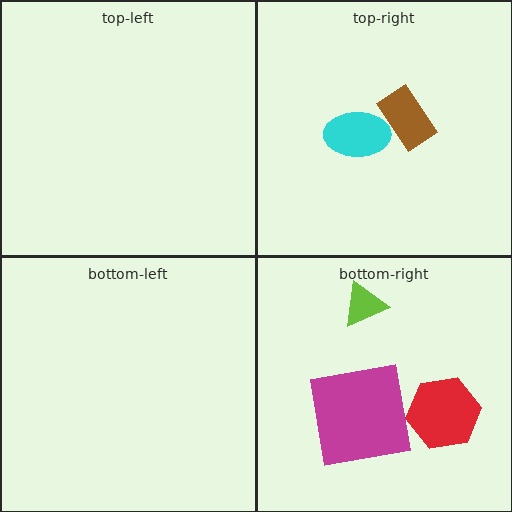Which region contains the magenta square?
The bottom-right region.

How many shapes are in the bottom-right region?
4.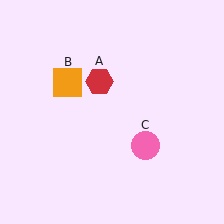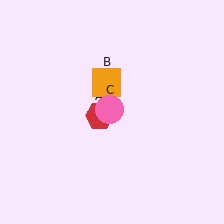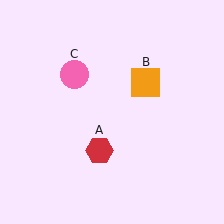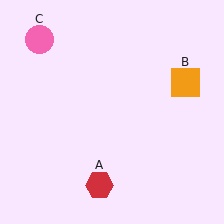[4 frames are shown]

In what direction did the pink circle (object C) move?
The pink circle (object C) moved up and to the left.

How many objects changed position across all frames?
3 objects changed position: red hexagon (object A), orange square (object B), pink circle (object C).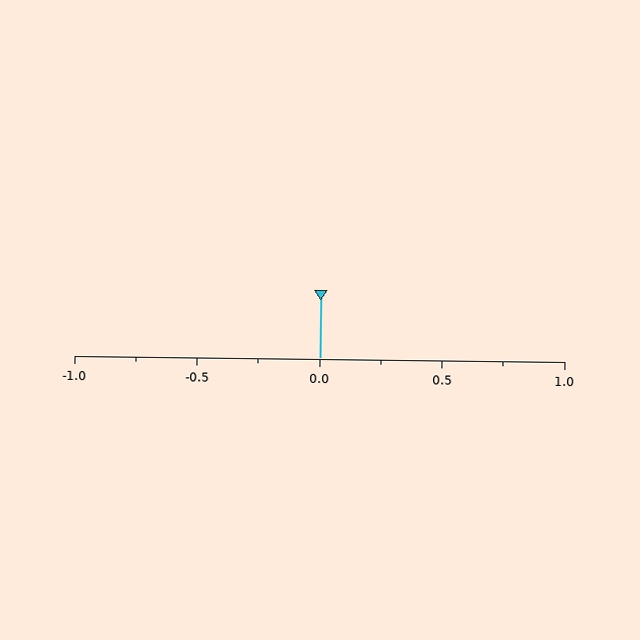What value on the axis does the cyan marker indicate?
The marker indicates approximately 0.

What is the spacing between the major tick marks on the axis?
The major ticks are spaced 0.5 apart.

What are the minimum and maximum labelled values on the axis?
The axis runs from -1.0 to 1.0.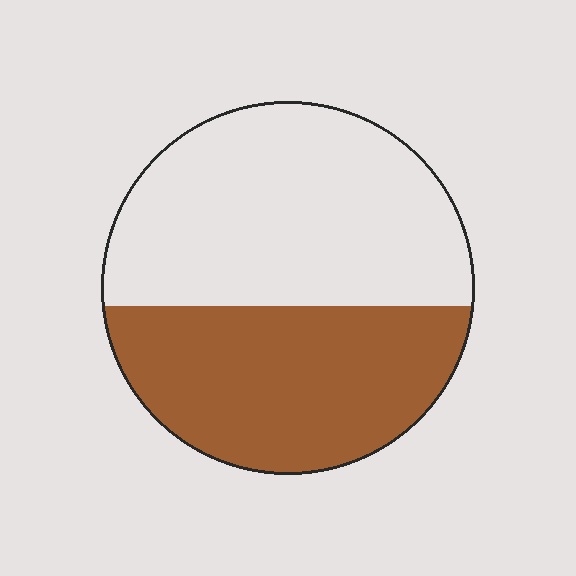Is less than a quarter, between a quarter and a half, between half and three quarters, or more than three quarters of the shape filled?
Between a quarter and a half.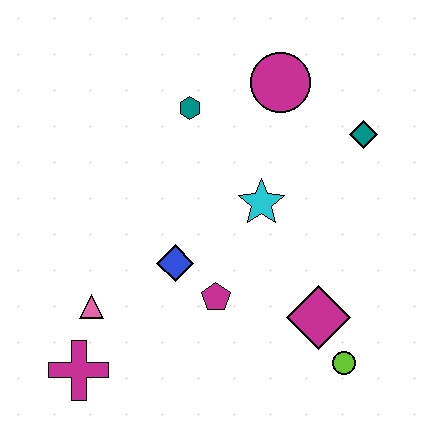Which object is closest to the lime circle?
The magenta diamond is closest to the lime circle.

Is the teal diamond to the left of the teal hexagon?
No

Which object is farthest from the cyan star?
The magenta cross is farthest from the cyan star.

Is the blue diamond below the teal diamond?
Yes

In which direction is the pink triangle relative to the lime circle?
The pink triangle is to the left of the lime circle.